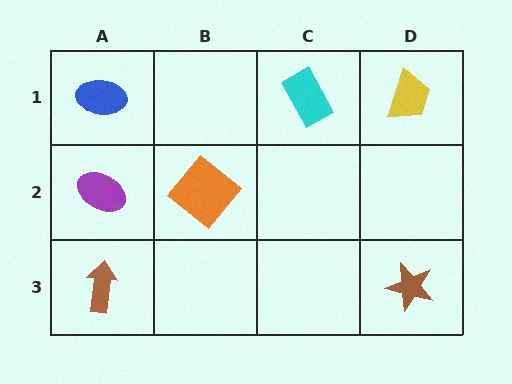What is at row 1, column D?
A yellow trapezoid.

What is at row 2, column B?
An orange diamond.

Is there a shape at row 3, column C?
No, that cell is empty.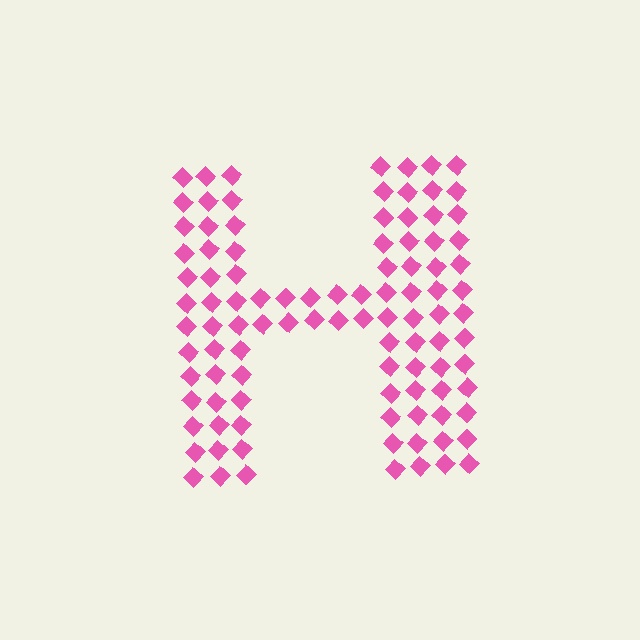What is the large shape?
The large shape is the letter H.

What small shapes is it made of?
It is made of small diamonds.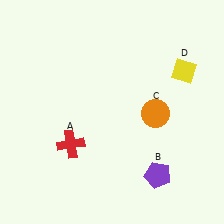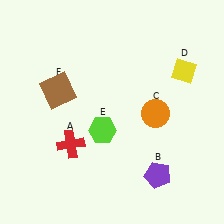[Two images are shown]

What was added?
A lime hexagon (E), a brown square (F) were added in Image 2.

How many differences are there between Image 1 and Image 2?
There are 2 differences between the two images.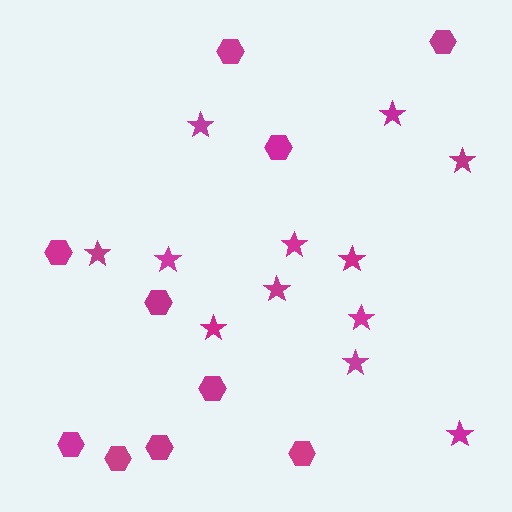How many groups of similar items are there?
There are 2 groups: one group of hexagons (10) and one group of stars (12).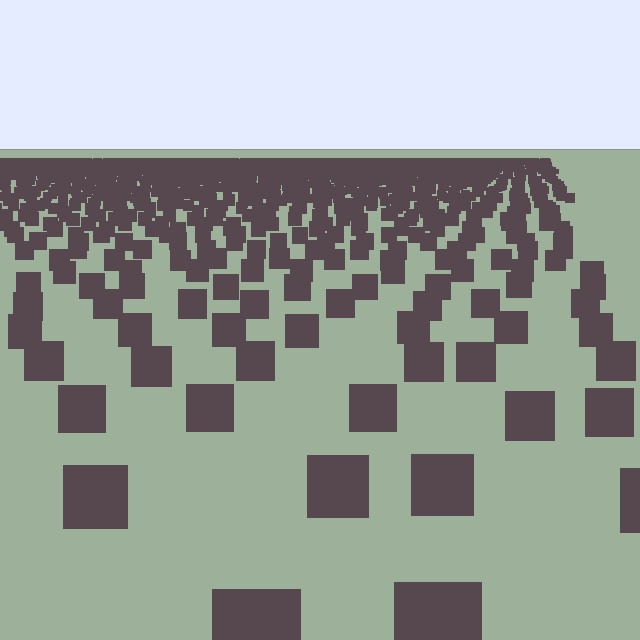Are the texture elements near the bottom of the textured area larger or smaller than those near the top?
Larger. Near the bottom, elements are closer to the viewer and appear at a bigger on-screen size.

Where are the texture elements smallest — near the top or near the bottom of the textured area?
Near the top.